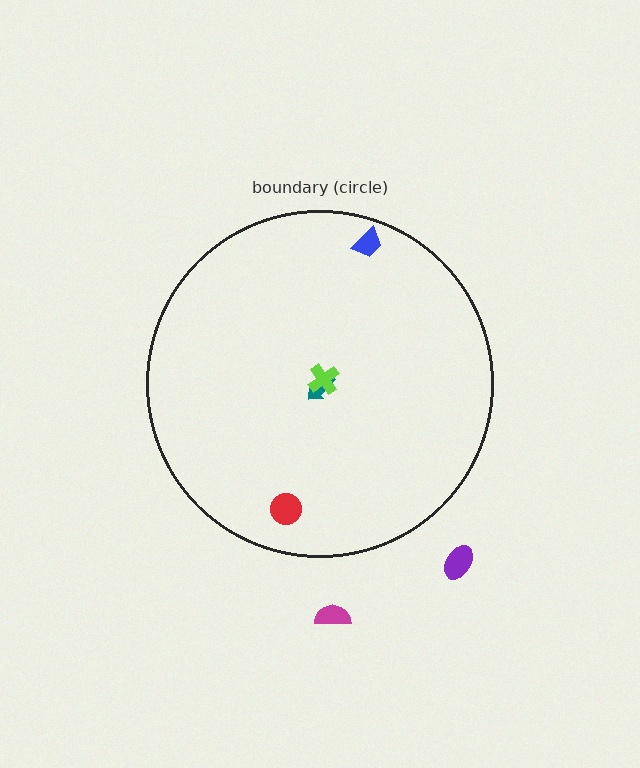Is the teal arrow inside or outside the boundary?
Inside.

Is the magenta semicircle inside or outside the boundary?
Outside.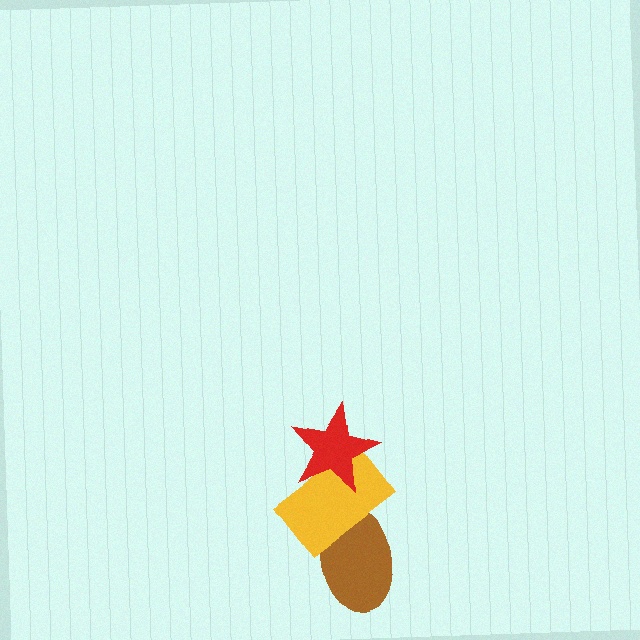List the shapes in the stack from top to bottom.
From top to bottom: the red star, the yellow rectangle, the brown ellipse.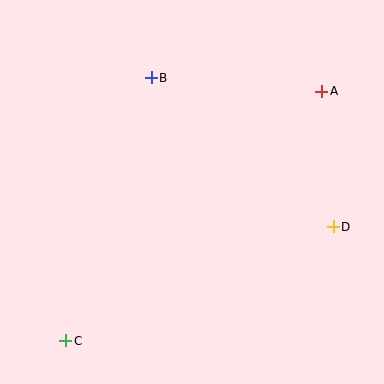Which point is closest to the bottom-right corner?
Point D is closest to the bottom-right corner.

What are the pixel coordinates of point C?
Point C is at (66, 341).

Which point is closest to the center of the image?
Point B at (151, 78) is closest to the center.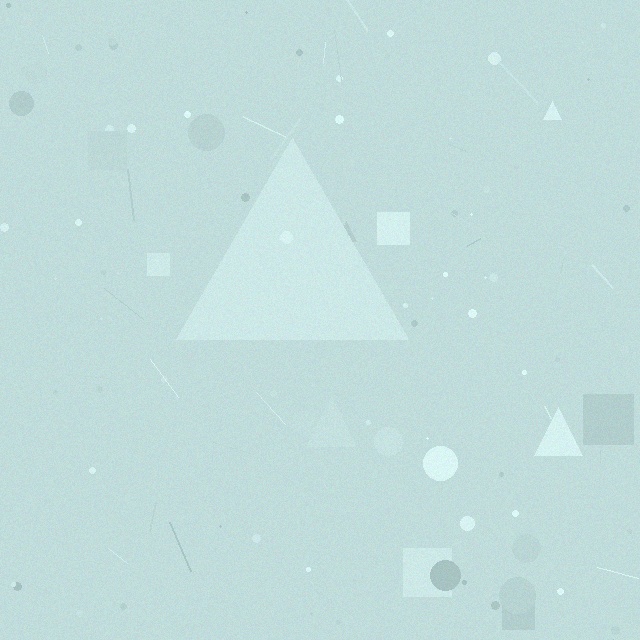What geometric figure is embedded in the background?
A triangle is embedded in the background.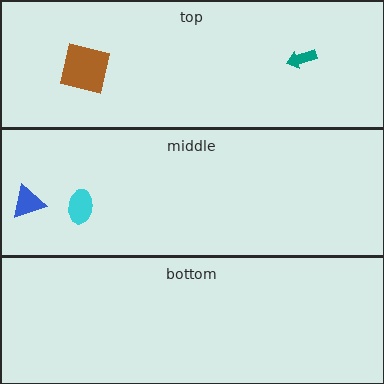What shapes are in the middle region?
The blue triangle, the cyan ellipse.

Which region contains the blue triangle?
The middle region.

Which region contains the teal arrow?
The top region.